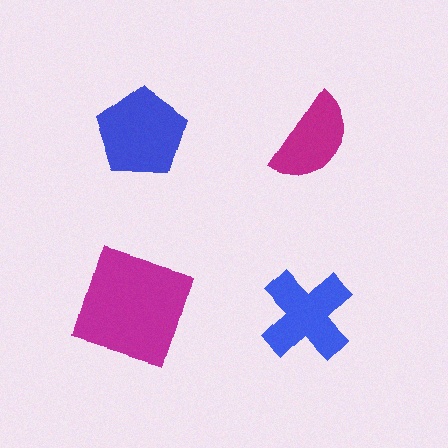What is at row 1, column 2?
A magenta semicircle.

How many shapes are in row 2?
2 shapes.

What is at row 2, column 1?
A magenta square.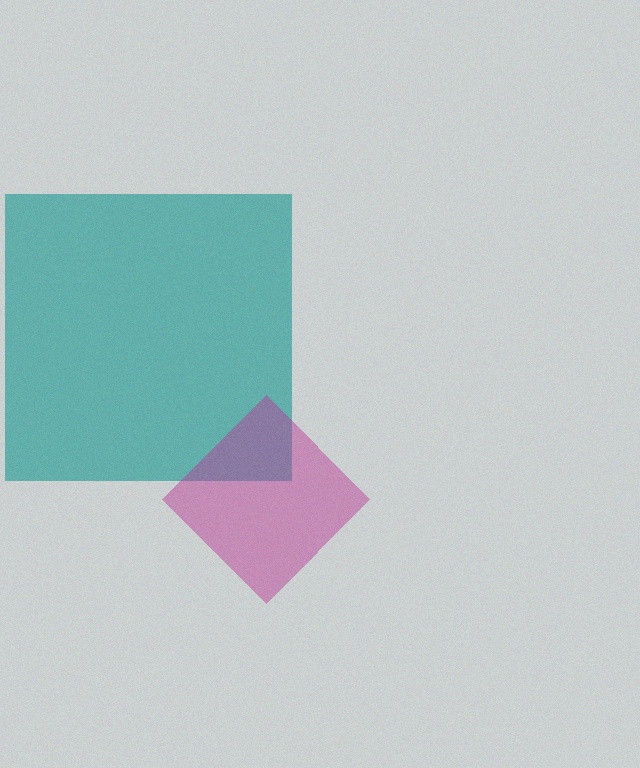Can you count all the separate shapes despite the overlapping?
Yes, there are 2 separate shapes.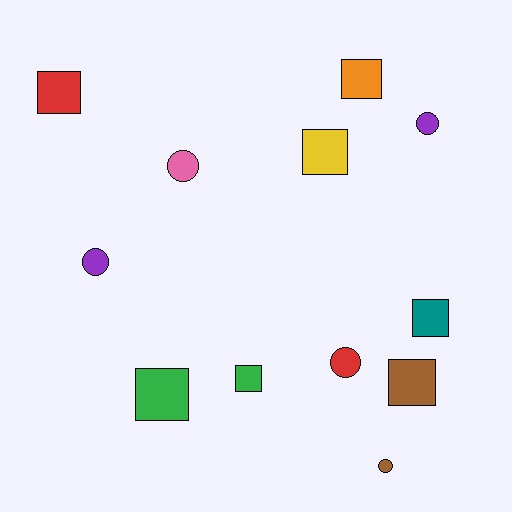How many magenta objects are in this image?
There are no magenta objects.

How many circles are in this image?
There are 5 circles.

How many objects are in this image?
There are 12 objects.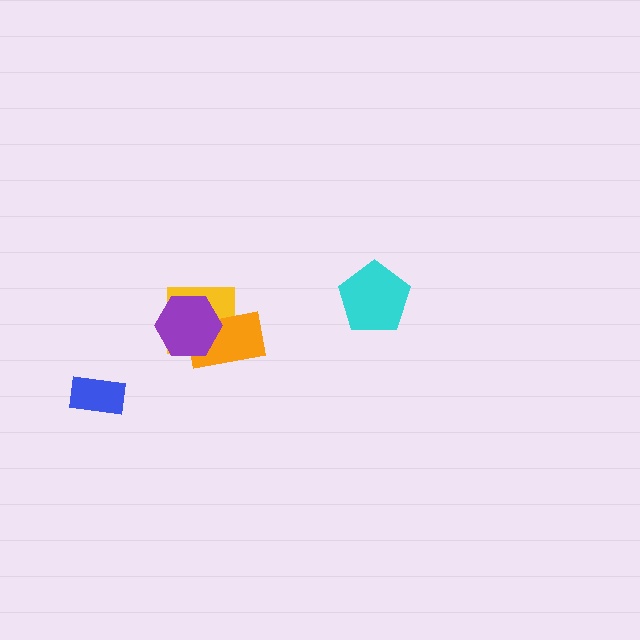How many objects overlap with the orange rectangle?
2 objects overlap with the orange rectangle.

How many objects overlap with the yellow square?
2 objects overlap with the yellow square.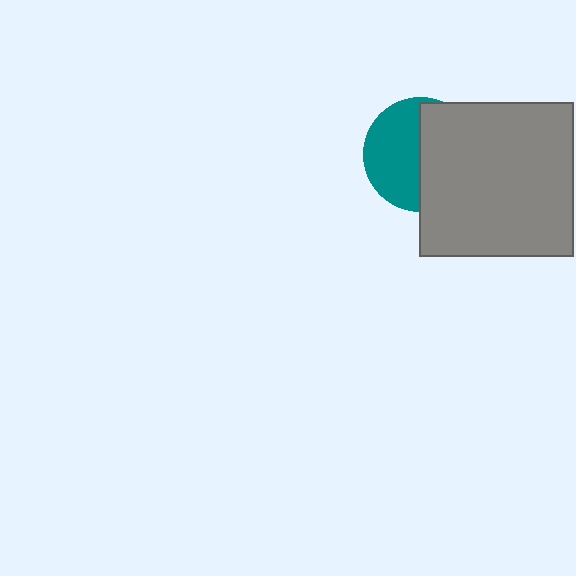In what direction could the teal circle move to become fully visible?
The teal circle could move left. That would shift it out from behind the gray square entirely.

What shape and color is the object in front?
The object in front is a gray square.